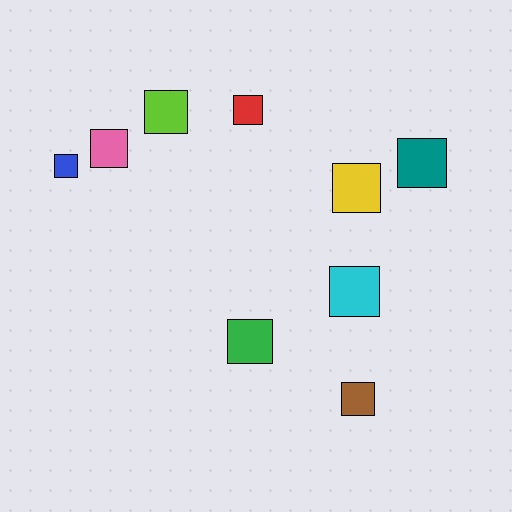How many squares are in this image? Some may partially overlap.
There are 9 squares.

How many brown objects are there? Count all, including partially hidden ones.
There is 1 brown object.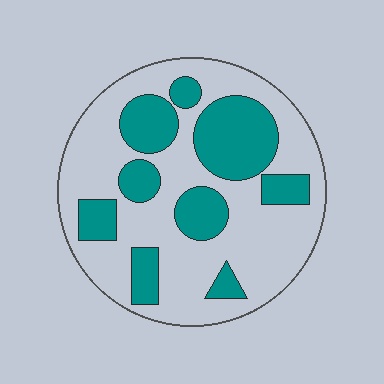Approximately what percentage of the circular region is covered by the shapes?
Approximately 35%.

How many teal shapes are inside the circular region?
9.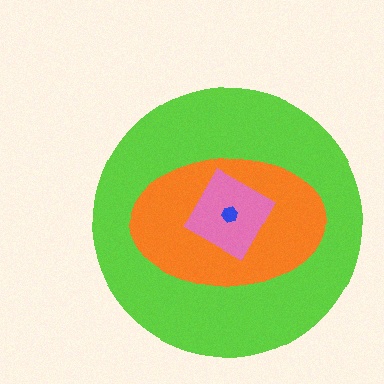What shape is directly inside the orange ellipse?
The pink square.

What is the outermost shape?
The lime circle.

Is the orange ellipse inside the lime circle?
Yes.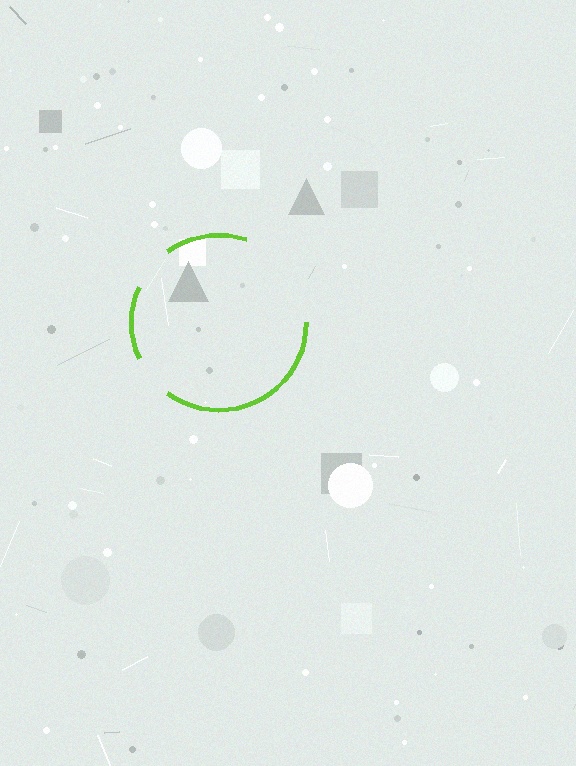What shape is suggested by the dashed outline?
The dashed outline suggests a circle.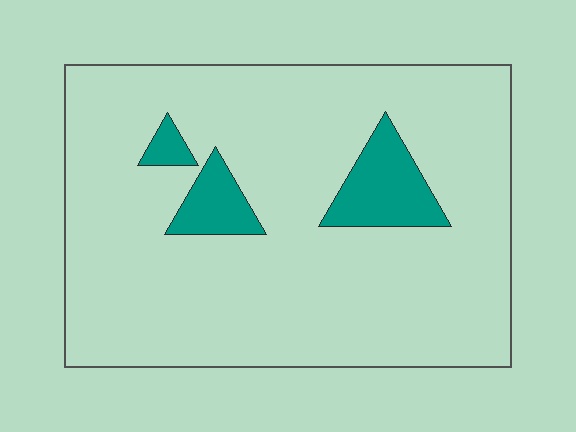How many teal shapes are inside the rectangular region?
3.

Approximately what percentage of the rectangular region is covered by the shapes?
Approximately 10%.